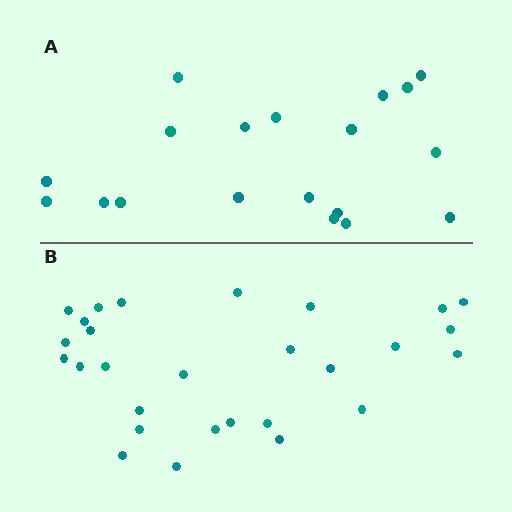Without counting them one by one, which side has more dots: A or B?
Region B (the bottom region) has more dots.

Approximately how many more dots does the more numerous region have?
Region B has roughly 8 or so more dots than region A.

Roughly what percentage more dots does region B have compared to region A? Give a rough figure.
About 45% more.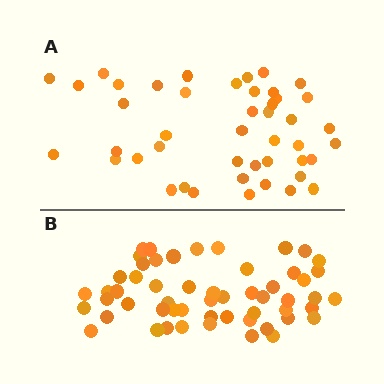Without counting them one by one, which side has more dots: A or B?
Region B (the bottom region) has more dots.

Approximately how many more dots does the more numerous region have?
Region B has roughly 10 or so more dots than region A.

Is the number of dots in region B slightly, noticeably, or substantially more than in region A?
Region B has only slightly more — the two regions are fairly close. The ratio is roughly 1.2 to 1.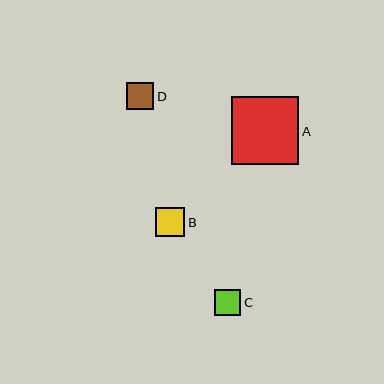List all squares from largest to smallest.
From largest to smallest: A, B, D, C.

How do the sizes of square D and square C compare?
Square D and square C are approximately the same size.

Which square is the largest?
Square A is the largest with a size of approximately 68 pixels.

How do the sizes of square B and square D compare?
Square B and square D are approximately the same size.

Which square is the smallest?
Square C is the smallest with a size of approximately 26 pixels.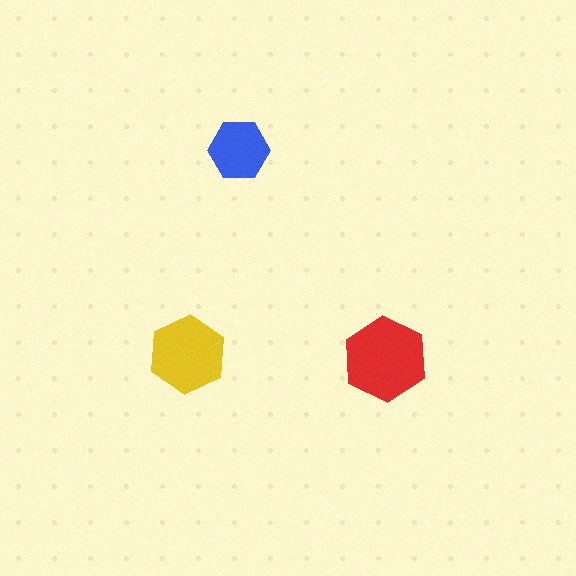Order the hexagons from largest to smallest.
the red one, the yellow one, the blue one.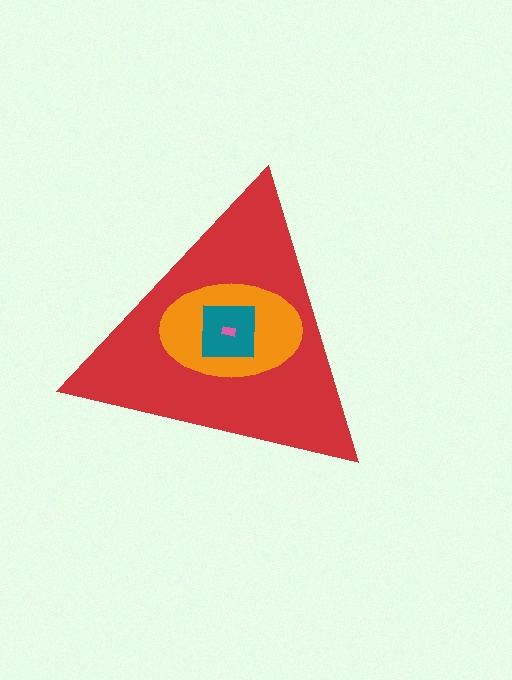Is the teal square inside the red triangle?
Yes.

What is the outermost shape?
The red triangle.